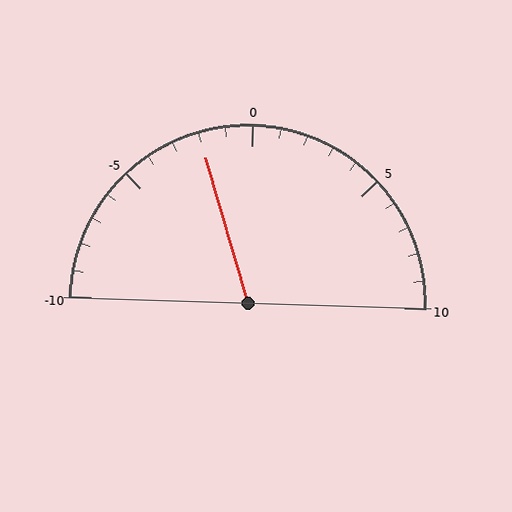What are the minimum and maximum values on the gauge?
The gauge ranges from -10 to 10.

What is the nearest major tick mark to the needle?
The nearest major tick mark is 0.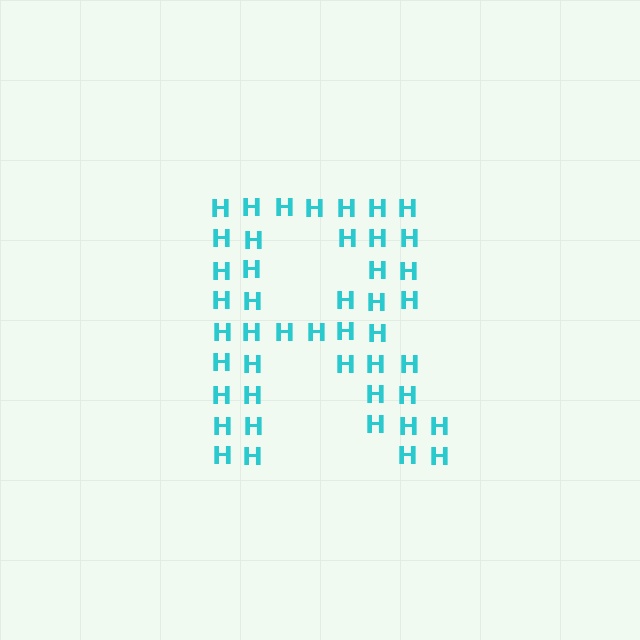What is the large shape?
The large shape is the letter R.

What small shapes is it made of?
It is made of small letter H's.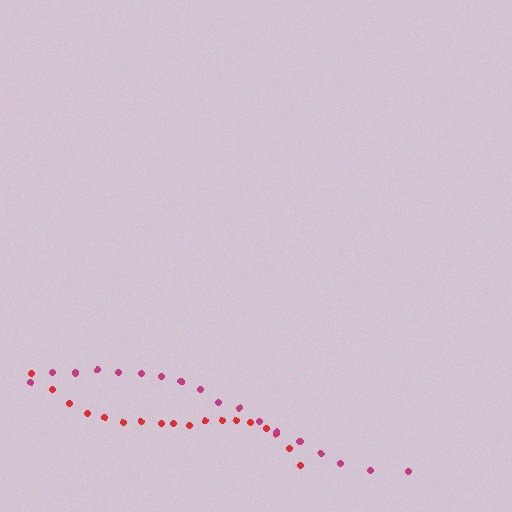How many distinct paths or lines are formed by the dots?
There are 2 distinct paths.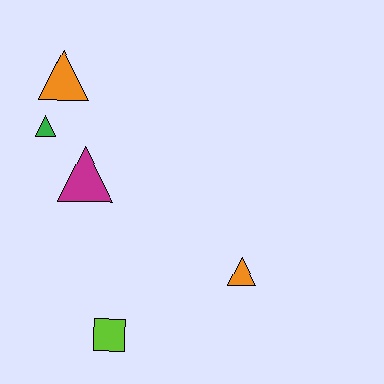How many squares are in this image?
There is 1 square.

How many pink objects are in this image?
There are no pink objects.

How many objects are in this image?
There are 5 objects.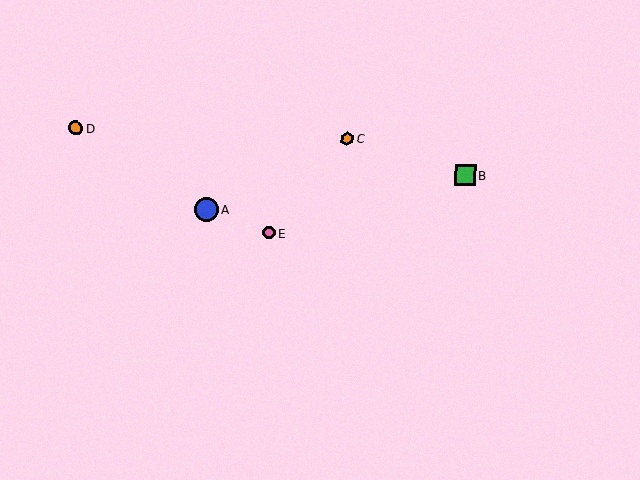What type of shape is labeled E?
Shape E is a pink circle.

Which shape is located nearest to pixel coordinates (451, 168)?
The green square (labeled B) at (465, 175) is nearest to that location.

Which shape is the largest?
The blue circle (labeled A) is the largest.